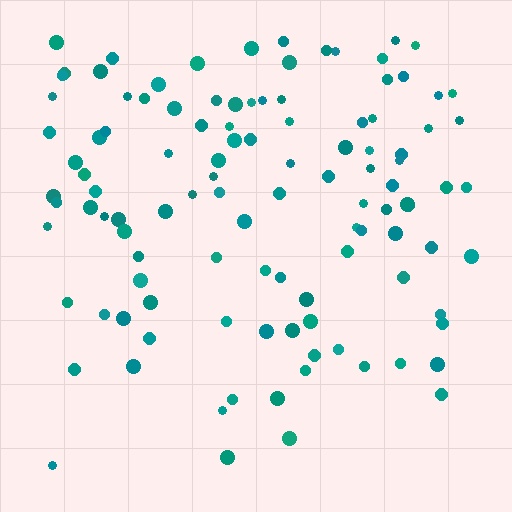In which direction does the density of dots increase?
From bottom to top, with the top side densest.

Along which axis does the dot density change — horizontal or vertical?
Vertical.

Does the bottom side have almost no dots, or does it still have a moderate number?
Still a moderate number, just noticeably fewer than the top.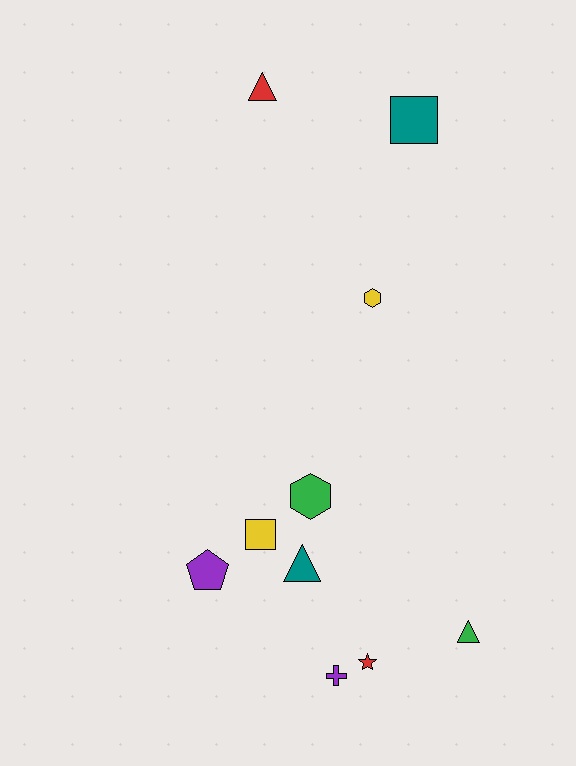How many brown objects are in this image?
There are no brown objects.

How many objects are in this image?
There are 10 objects.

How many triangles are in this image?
There are 3 triangles.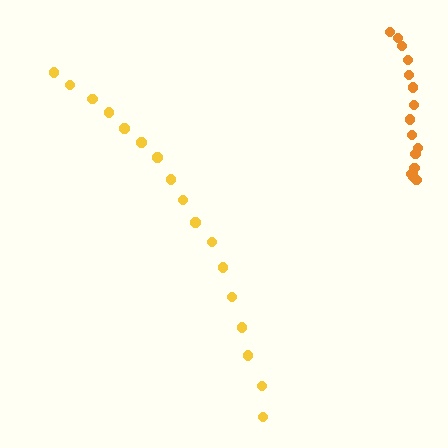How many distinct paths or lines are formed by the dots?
There are 2 distinct paths.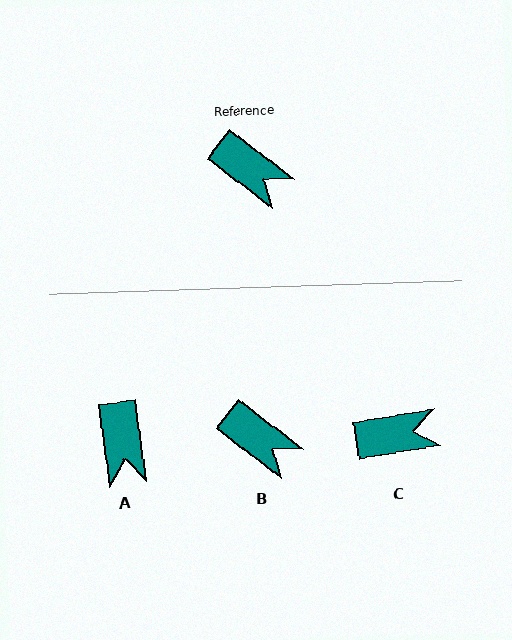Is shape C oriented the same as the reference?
No, it is off by about 47 degrees.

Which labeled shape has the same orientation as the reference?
B.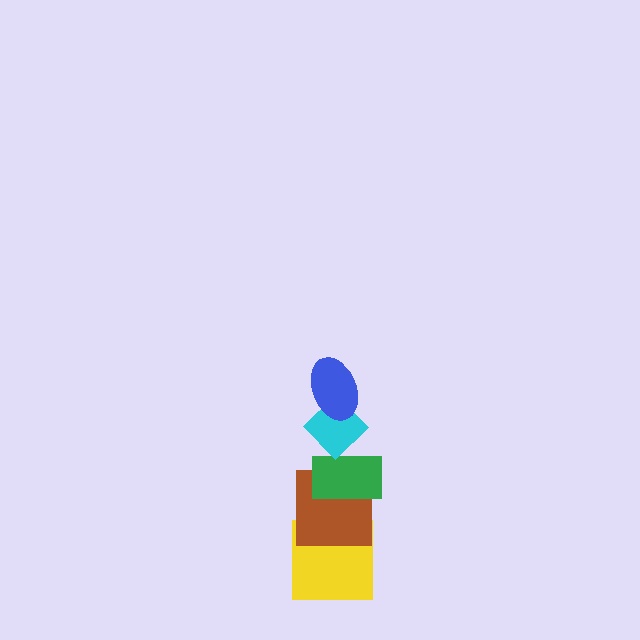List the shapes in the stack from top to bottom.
From top to bottom: the blue ellipse, the cyan diamond, the green rectangle, the brown square, the yellow square.